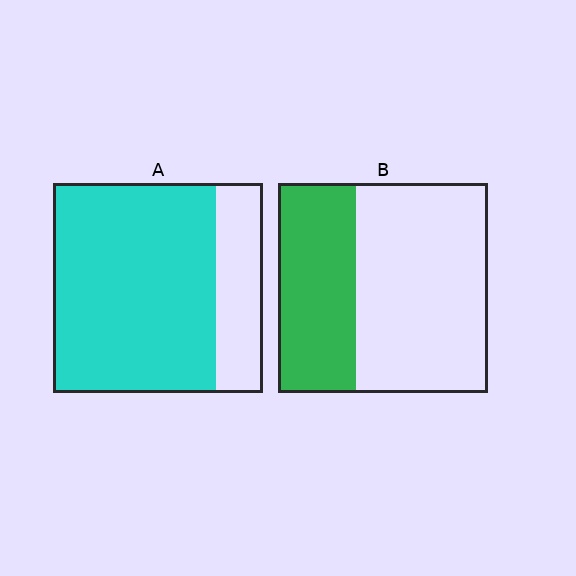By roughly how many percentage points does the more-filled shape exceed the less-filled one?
By roughly 40 percentage points (A over B).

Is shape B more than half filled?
No.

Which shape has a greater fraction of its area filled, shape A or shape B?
Shape A.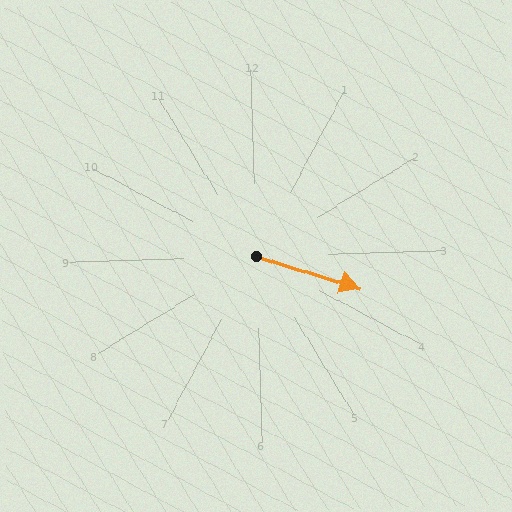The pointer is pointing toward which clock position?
Roughly 4 o'clock.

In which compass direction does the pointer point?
East.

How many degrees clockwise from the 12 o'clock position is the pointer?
Approximately 109 degrees.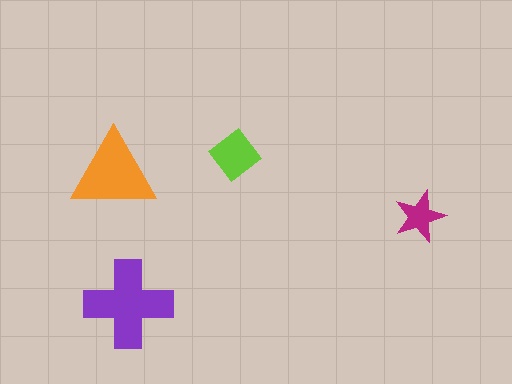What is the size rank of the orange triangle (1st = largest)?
2nd.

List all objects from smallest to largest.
The magenta star, the lime diamond, the orange triangle, the purple cross.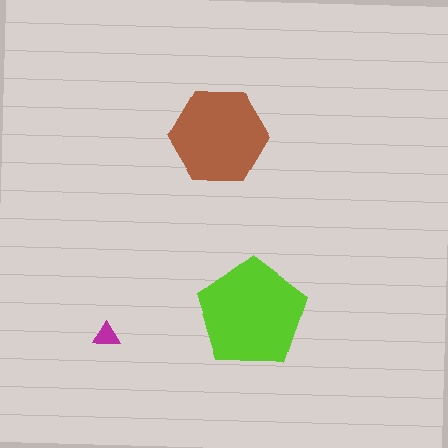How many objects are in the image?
There are 3 objects in the image.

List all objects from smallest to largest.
The magenta triangle, the brown hexagon, the lime pentagon.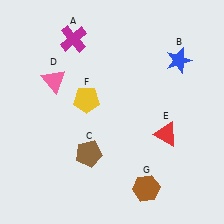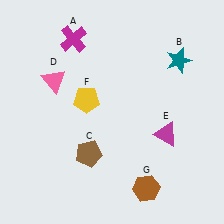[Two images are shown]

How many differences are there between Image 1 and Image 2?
There are 2 differences between the two images.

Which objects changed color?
B changed from blue to teal. E changed from red to magenta.